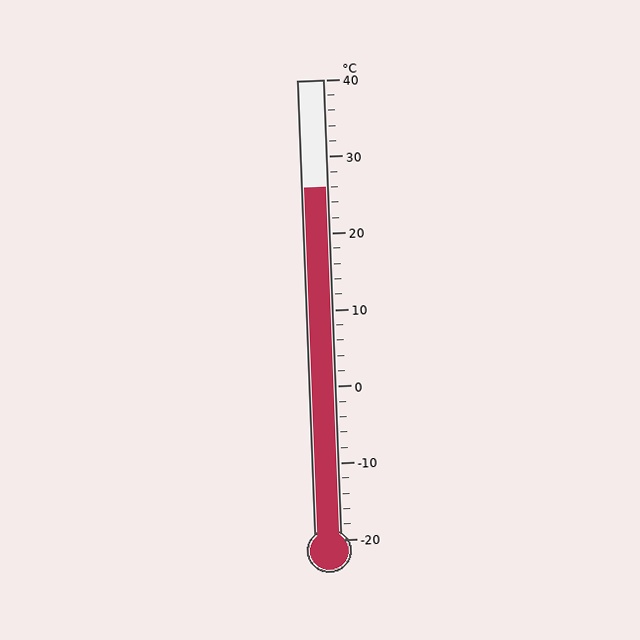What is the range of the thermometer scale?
The thermometer scale ranges from -20°C to 40°C.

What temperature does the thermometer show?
The thermometer shows approximately 26°C.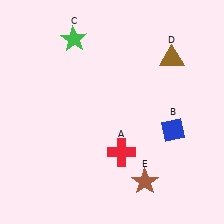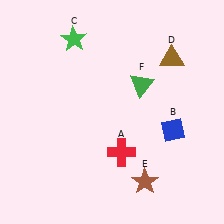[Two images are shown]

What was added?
A green triangle (F) was added in Image 2.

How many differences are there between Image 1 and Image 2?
There is 1 difference between the two images.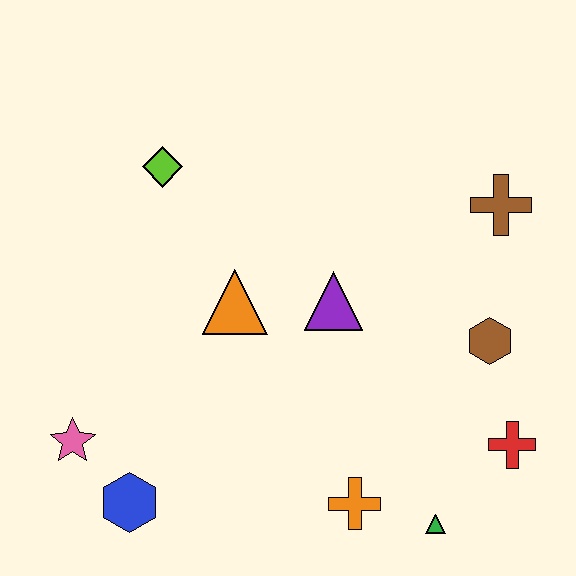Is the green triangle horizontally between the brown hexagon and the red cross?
No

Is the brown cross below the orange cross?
No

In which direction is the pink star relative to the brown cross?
The pink star is to the left of the brown cross.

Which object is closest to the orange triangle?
The purple triangle is closest to the orange triangle.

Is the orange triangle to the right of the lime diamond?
Yes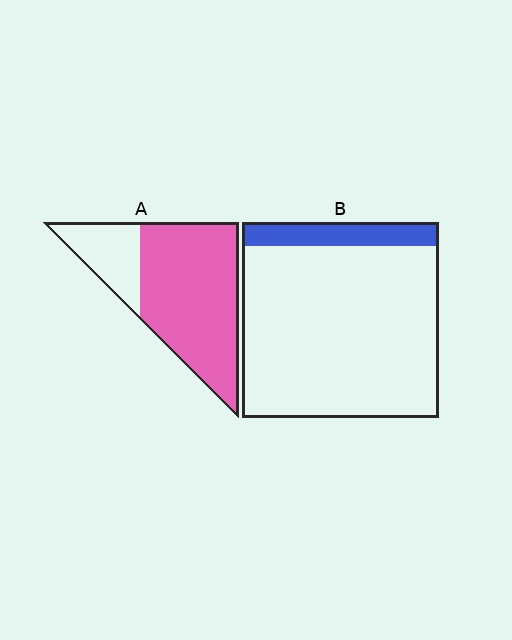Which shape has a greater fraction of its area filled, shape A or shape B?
Shape A.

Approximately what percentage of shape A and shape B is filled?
A is approximately 75% and B is approximately 10%.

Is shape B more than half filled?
No.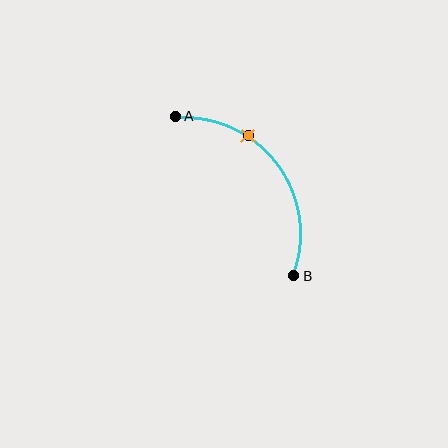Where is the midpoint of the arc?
The arc midpoint is the point on the curve farthest from the straight line joining A and B. It sits above and to the right of that line.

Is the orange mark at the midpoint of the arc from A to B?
No. The orange mark lies on the arc but is closer to endpoint A. The arc midpoint would be at the point on the curve equidistant along the arc from both A and B.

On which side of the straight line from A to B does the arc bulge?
The arc bulges above and to the right of the straight line connecting A and B.